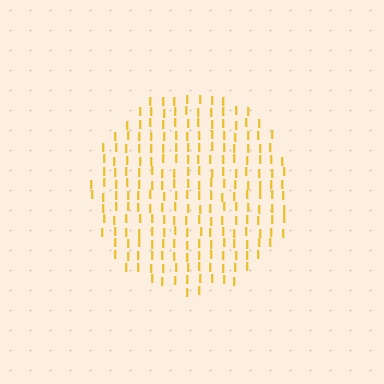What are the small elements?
The small elements are letter I's.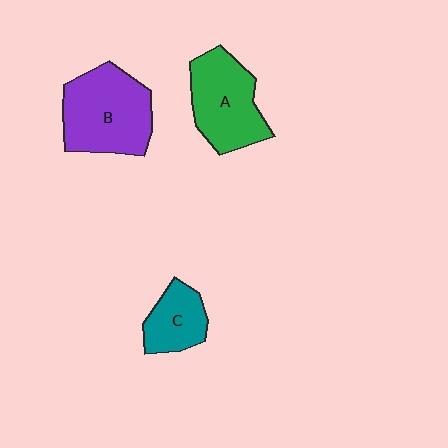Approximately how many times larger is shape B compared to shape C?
Approximately 1.9 times.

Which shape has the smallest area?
Shape C (teal).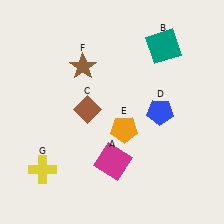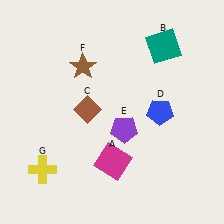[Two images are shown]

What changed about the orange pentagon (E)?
In Image 1, E is orange. In Image 2, it changed to purple.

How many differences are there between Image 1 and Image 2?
There is 1 difference between the two images.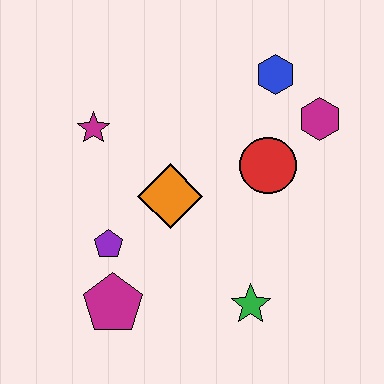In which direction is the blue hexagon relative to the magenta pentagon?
The blue hexagon is above the magenta pentagon.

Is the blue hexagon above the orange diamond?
Yes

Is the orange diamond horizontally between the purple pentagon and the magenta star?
No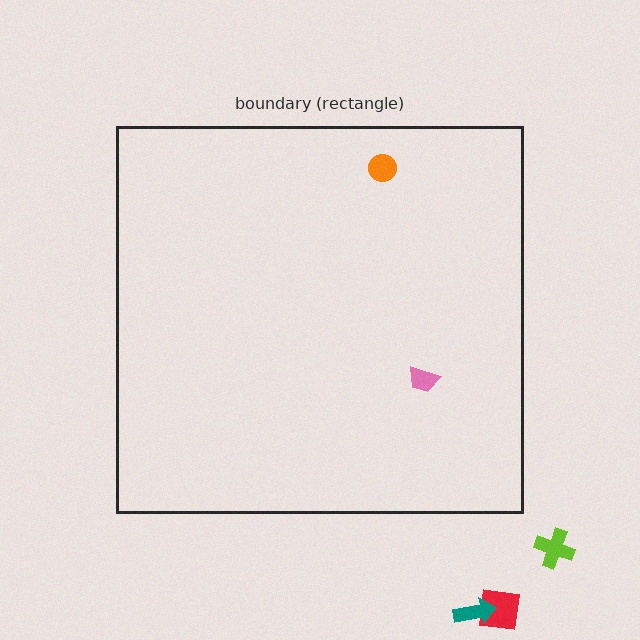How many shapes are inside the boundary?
2 inside, 3 outside.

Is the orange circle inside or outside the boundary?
Inside.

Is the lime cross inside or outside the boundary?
Outside.